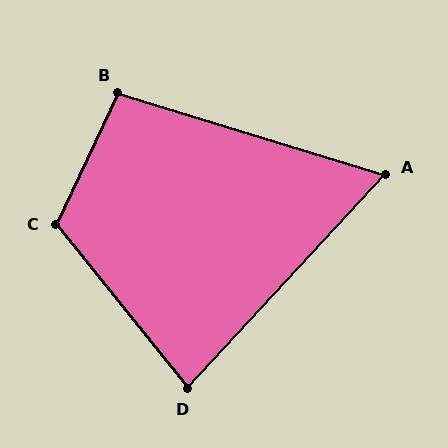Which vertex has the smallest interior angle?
A, at approximately 64 degrees.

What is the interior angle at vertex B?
Approximately 98 degrees (obtuse).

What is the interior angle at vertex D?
Approximately 82 degrees (acute).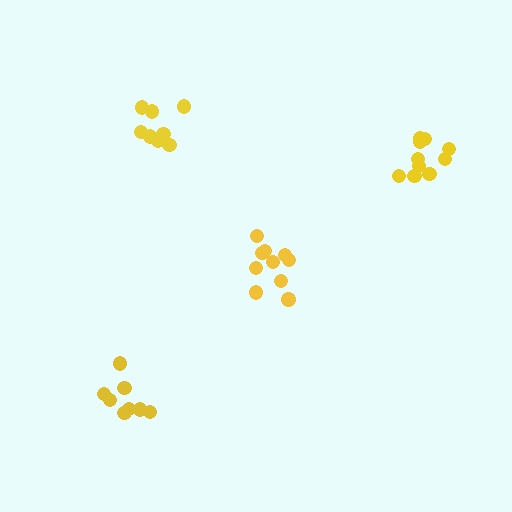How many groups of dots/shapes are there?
There are 4 groups.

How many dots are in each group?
Group 1: 10 dots, Group 2: 8 dots, Group 3: 10 dots, Group 4: 9 dots (37 total).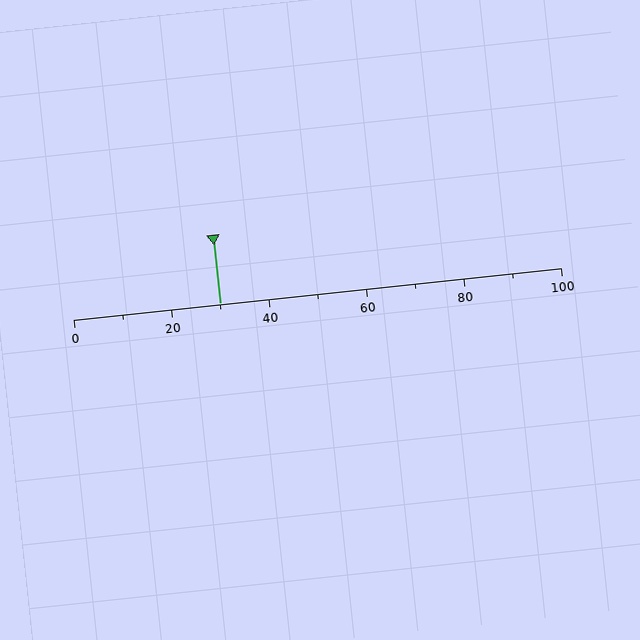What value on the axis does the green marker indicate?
The marker indicates approximately 30.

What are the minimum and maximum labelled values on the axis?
The axis runs from 0 to 100.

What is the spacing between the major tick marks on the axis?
The major ticks are spaced 20 apart.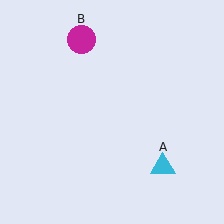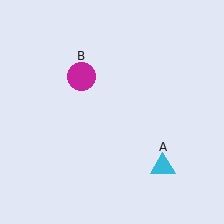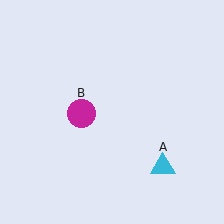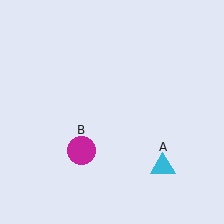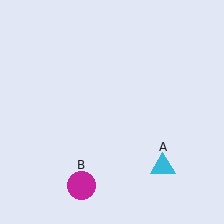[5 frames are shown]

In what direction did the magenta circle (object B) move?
The magenta circle (object B) moved down.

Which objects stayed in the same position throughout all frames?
Cyan triangle (object A) remained stationary.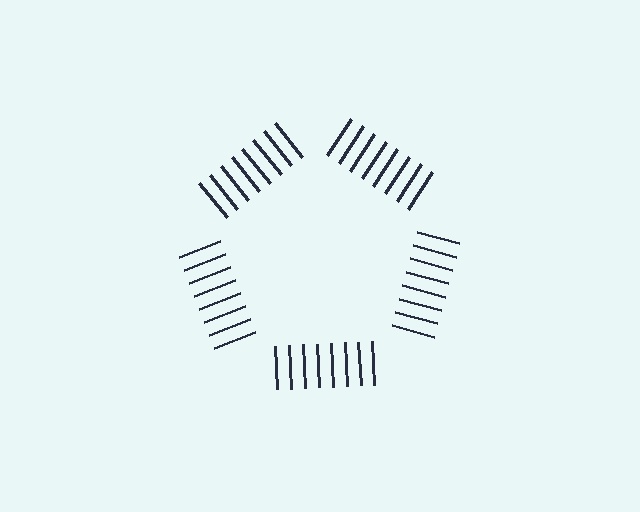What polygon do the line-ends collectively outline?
An illusory pentagon — the line segments terminate on its edges but no continuous stroke is drawn.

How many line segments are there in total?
40 — 8 along each of the 5 edges.